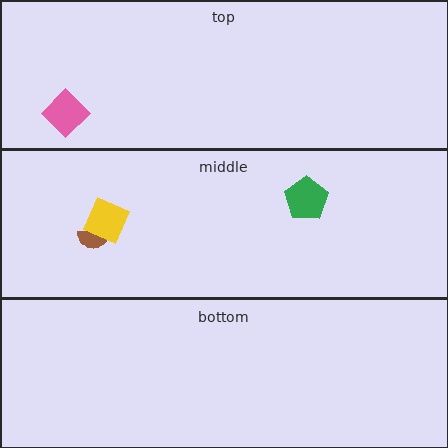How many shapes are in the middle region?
3.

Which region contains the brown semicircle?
The middle region.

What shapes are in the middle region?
The green pentagon, the brown semicircle, the yellow square.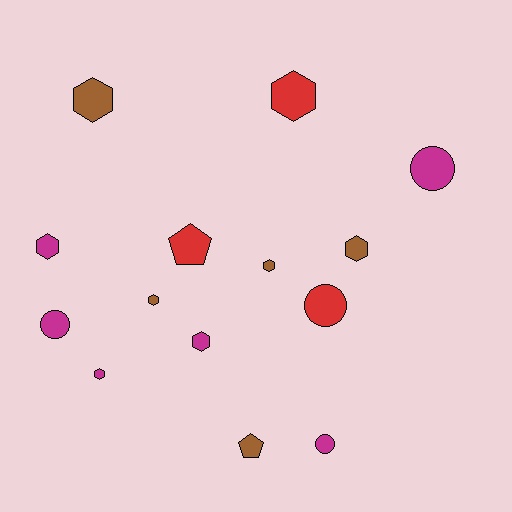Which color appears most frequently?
Magenta, with 6 objects.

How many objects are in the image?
There are 14 objects.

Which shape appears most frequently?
Hexagon, with 8 objects.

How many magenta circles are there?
There are 3 magenta circles.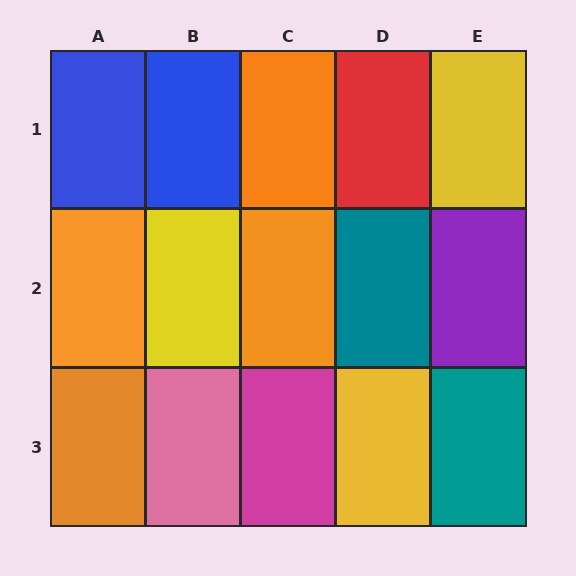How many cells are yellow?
3 cells are yellow.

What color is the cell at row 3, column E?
Teal.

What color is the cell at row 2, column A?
Orange.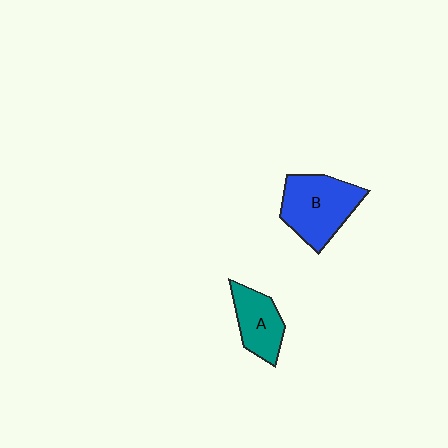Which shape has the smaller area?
Shape A (teal).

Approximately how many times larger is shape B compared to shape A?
Approximately 1.5 times.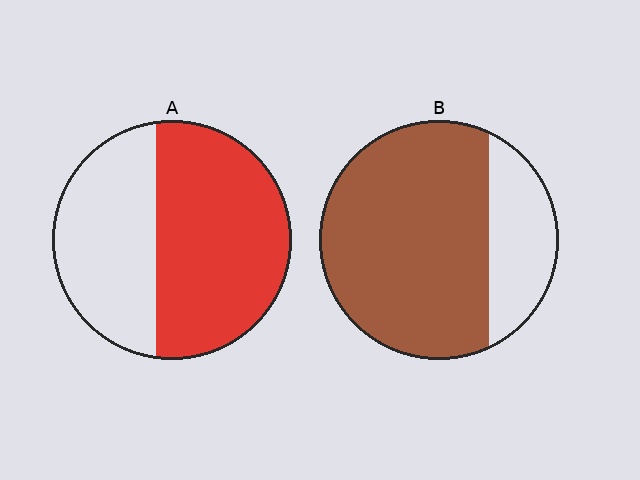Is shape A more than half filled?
Yes.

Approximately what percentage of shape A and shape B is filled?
A is approximately 60% and B is approximately 75%.